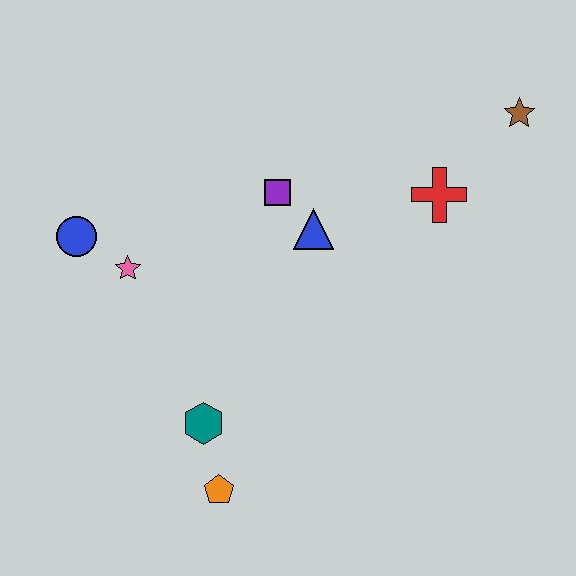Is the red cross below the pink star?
No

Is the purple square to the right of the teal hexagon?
Yes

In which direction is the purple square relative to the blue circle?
The purple square is to the right of the blue circle.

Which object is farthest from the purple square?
The orange pentagon is farthest from the purple square.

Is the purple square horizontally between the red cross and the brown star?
No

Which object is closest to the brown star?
The red cross is closest to the brown star.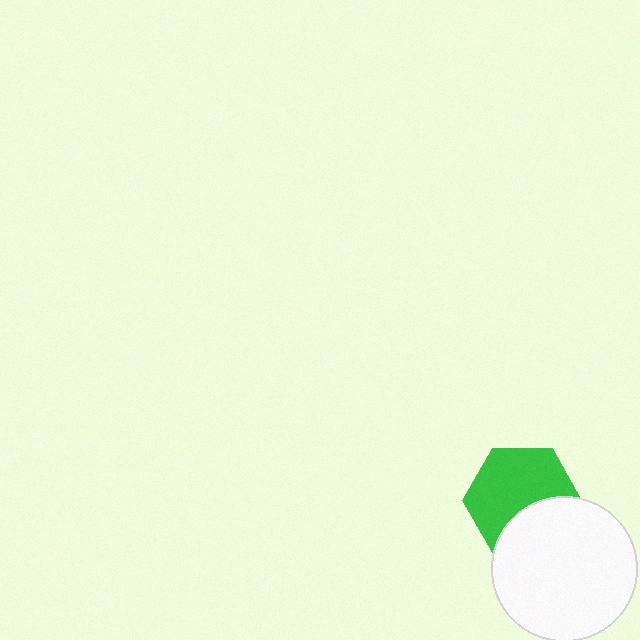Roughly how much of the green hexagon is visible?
Most of it is visible (roughly 65%).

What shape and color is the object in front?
The object in front is a white circle.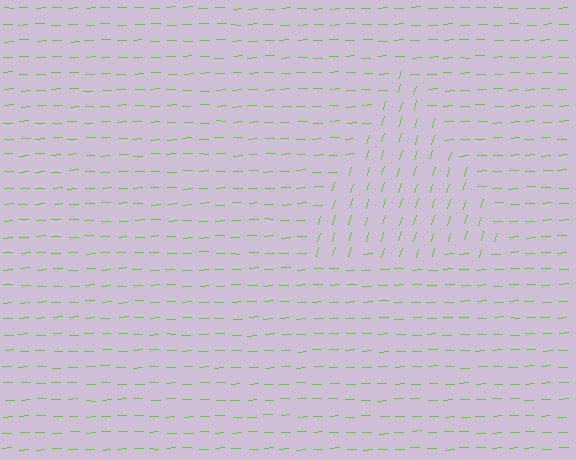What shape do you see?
I see a triangle.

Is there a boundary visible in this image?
Yes, there is a texture boundary formed by a change in line orientation.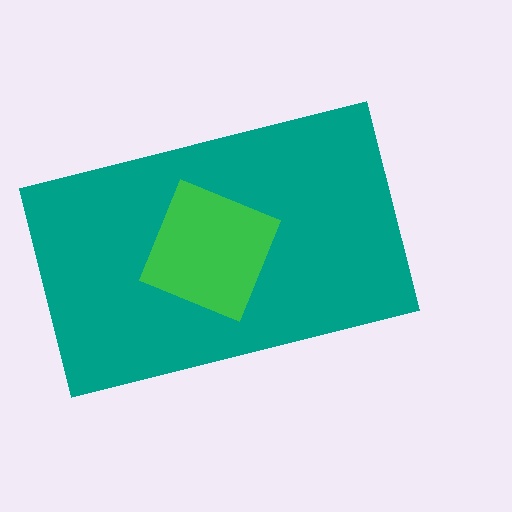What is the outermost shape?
The teal rectangle.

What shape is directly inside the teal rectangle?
The green diamond.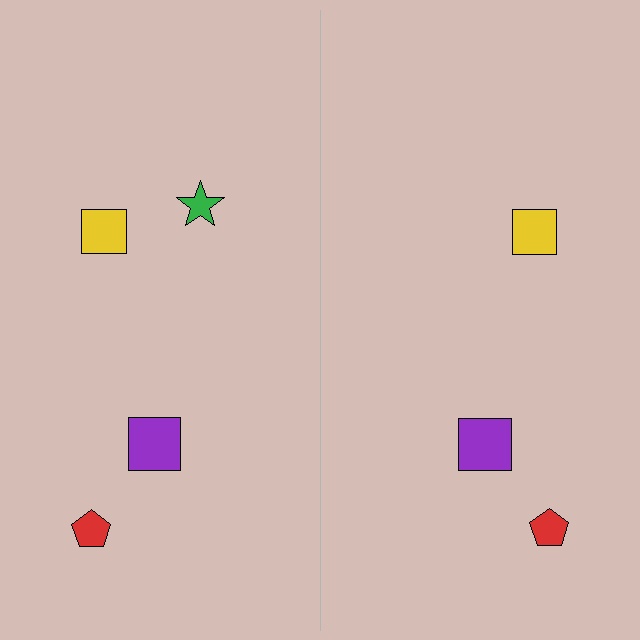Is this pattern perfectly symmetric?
No, the pattern is not perfectly symmetric. A green star is missing from the right side.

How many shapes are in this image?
There are 7 shapes in this image.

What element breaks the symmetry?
A green star is missing from the right side.